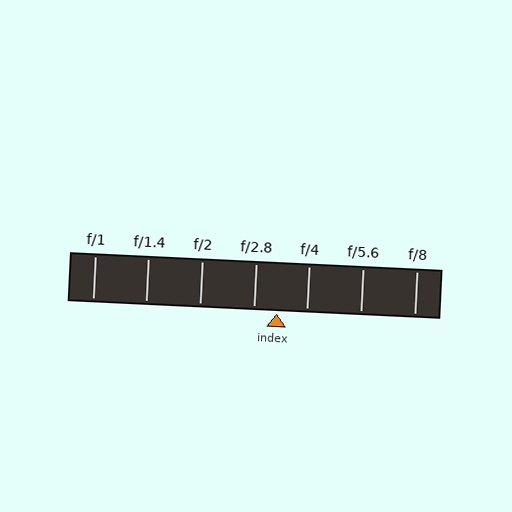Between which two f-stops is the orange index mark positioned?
The index mark is between f/2.8 and f/4.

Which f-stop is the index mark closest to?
The index mark is closest to f/2.8.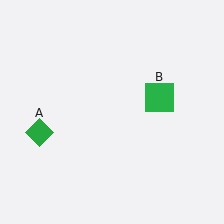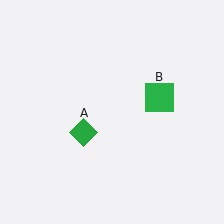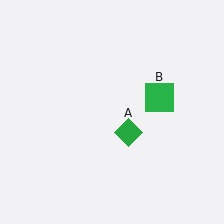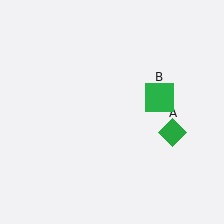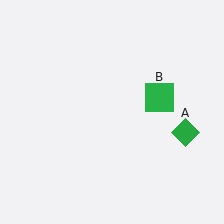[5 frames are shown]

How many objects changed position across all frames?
1 object changed position: green diamond (object A).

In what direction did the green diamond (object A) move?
The green diamond (object A) moved right.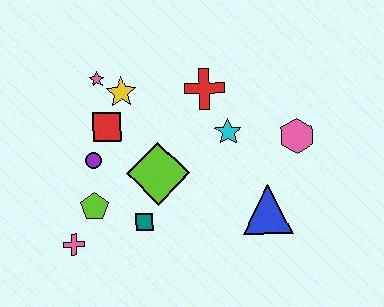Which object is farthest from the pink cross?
The pink hexagon is farthest from the pink cross.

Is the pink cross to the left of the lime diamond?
Yes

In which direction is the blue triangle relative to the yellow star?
The blue triangle is to the right of the yellow star.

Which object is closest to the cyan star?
The red cross is closest to the cyan star.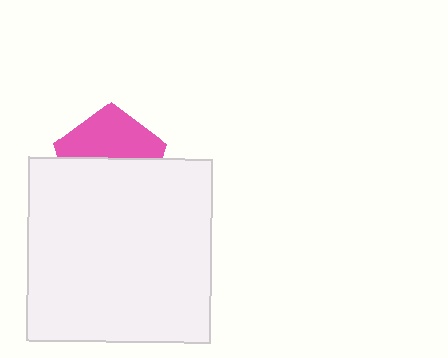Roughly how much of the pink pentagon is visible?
About half of it is visible (roughly 45%).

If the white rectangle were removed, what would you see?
You would see the complete pink pentagon.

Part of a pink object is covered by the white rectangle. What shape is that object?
It is a pentagon.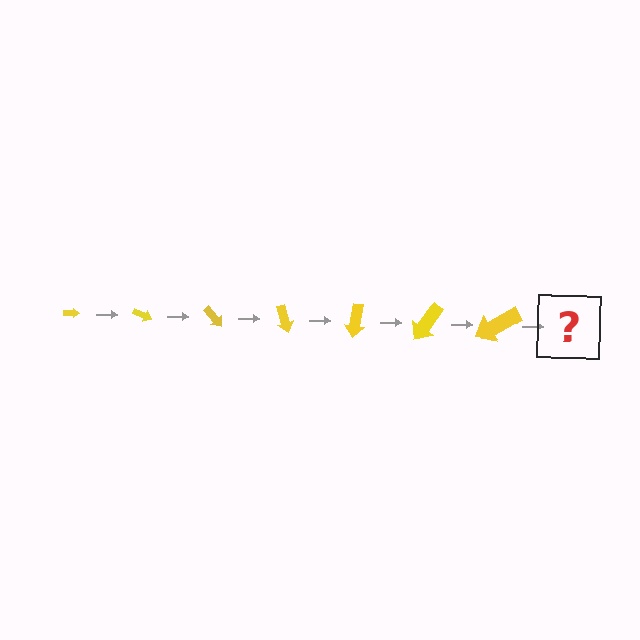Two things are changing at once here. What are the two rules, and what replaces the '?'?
The two rules are that the arrow grows larger each step and it rotates 25 degrees each step. The '?' should be an arrow, larger than the previous one and rotated 175 degrees from the start.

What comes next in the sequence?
The next element should be an arrow, larger than the previous one and rotated 175 degrees from the start.